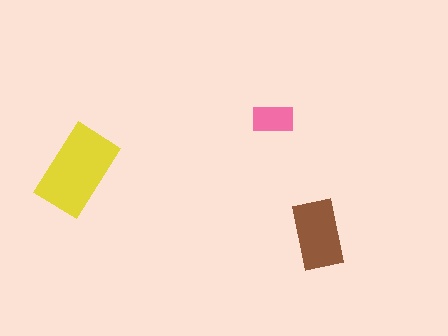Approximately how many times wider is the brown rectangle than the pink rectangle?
About 1.5 times wider.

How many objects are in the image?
There are 3 objects in the image.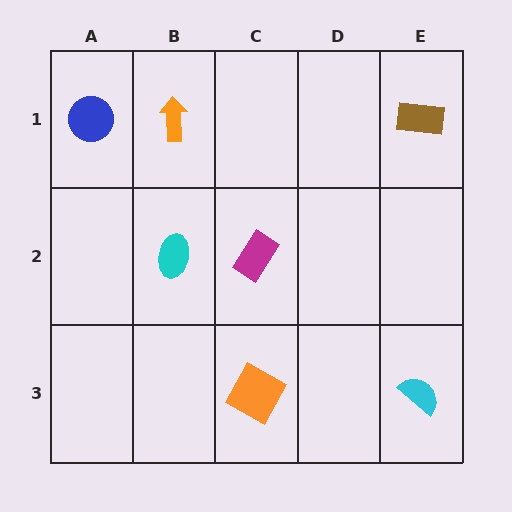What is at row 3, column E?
A cyan semicircle.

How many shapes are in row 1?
3 shapes.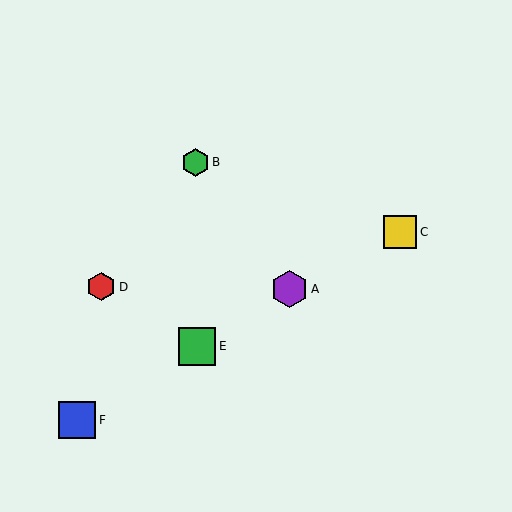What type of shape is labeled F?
Shape F is a blue square.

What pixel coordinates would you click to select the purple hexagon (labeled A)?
Click at (289, 289) to select the purple hexagon A.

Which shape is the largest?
The purple hexagon (labeled A) is the largest.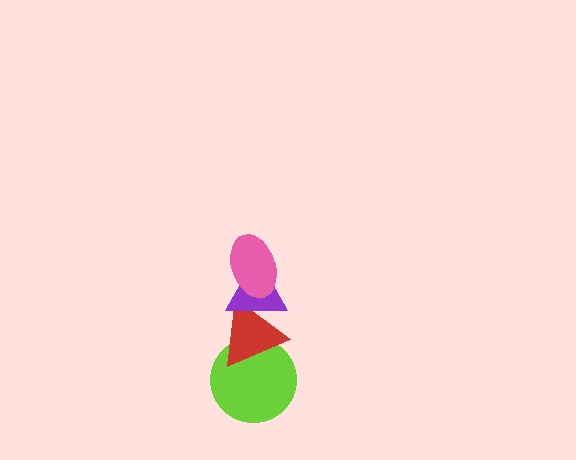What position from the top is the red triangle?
The red triangle is 3rd from the top.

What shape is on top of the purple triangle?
The pink ellipse is on top of the purple triangle.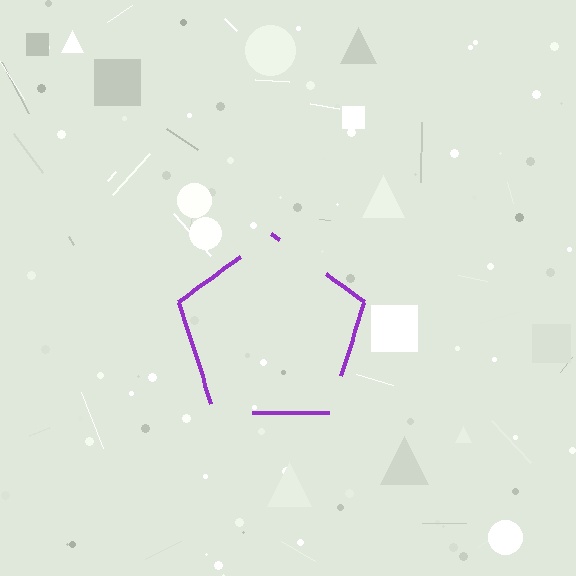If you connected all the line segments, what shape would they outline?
They would outline a pentagon.